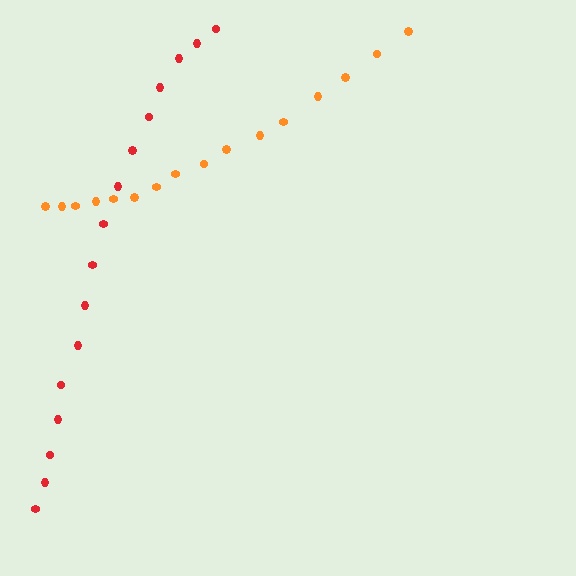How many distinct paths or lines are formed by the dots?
There are 2 distinct paths.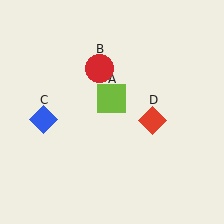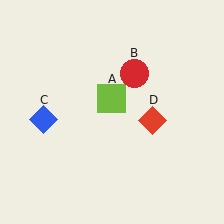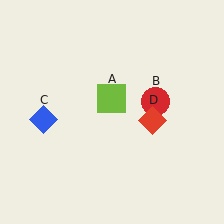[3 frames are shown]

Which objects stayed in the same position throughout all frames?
Lime square (object A) and blue diamond (object C) and red diamond (object D) remained stationary.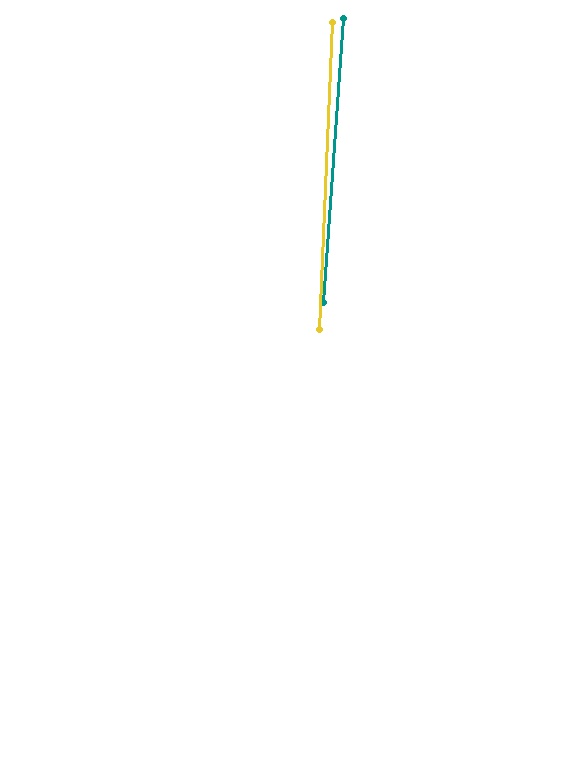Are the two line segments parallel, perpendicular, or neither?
Parallel — their directions differ by only 1.6°.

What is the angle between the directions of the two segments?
Approximately 2 degrees.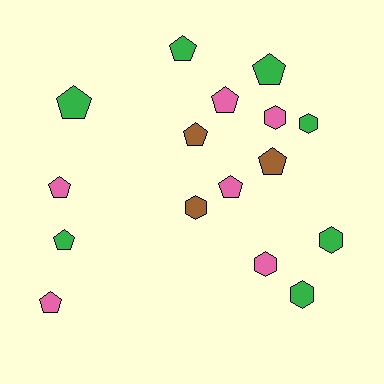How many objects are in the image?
There are 16 objects.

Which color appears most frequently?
Green, with 7 objects.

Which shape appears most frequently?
Pentagon, with 10 objects.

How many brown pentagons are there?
There are 2 brown pentagons.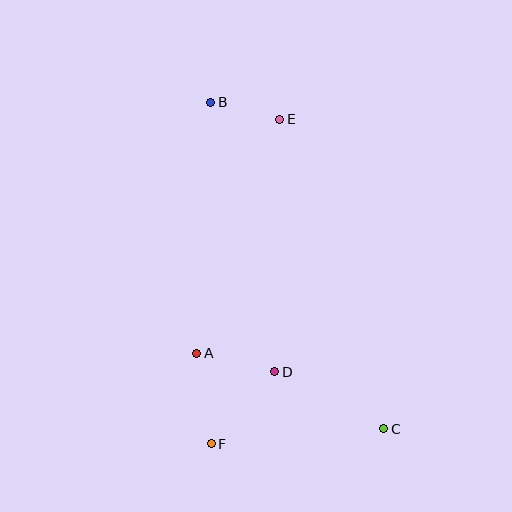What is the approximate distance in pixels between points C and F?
The distance between C and F is approximately 173 pixels.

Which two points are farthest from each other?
Points B and C are farthest from each other.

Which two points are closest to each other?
Points B and E are closest to each other.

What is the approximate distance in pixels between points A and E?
The distance between A and E is approximately 248 pixels.